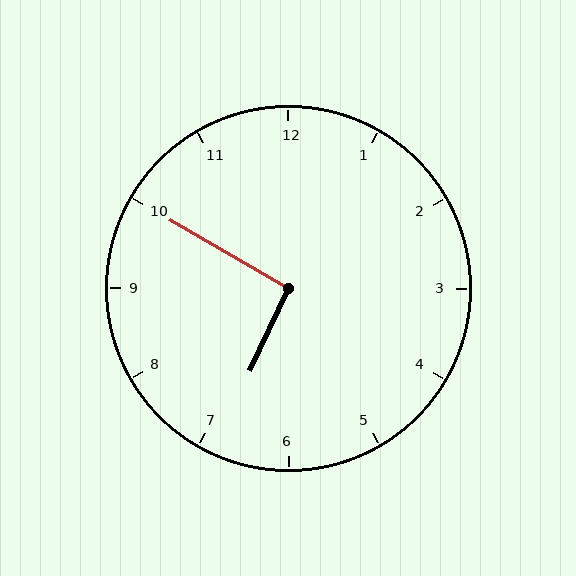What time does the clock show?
6:50.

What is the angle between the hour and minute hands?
Approximately 95 degrees.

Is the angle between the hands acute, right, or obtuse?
It is right.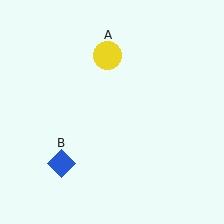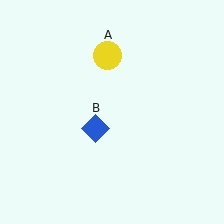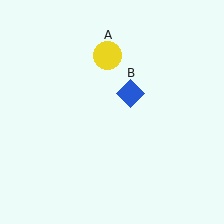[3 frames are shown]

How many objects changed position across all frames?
1 object changed position: blue diamond (object B).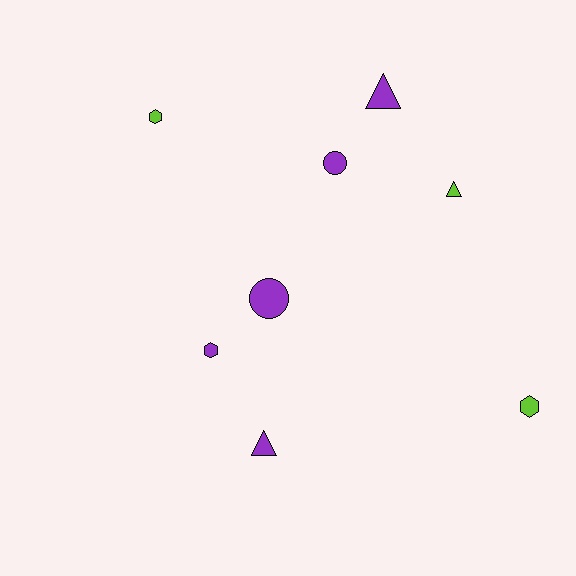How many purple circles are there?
There are 2 purple circles.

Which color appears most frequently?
Purple, with 5 objects.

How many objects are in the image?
There are 8 objects.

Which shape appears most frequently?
Triangle, with 3 objects.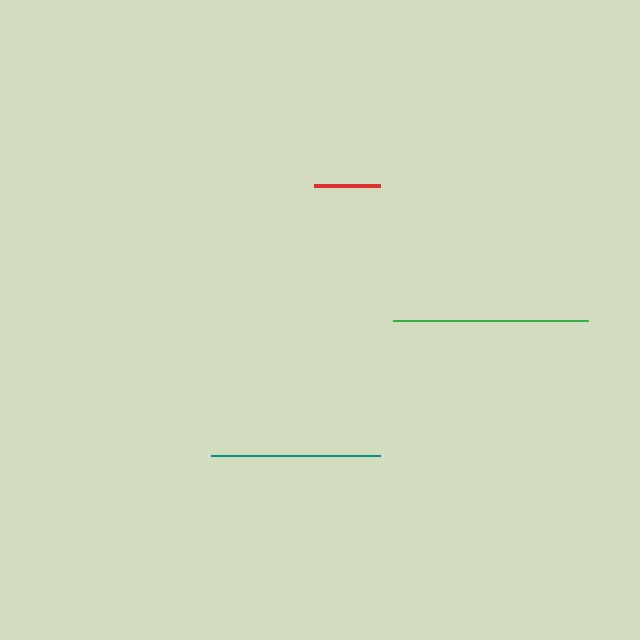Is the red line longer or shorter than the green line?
The green line is longer than the red line.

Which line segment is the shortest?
The red line is the shortest at approximately 66 pixels.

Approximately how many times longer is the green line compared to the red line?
The green line is approximately 3.0 times the length of the red line.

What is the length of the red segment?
The red segment is approximately 66 pixels long.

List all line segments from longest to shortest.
From longest to shortest: green, teal, red.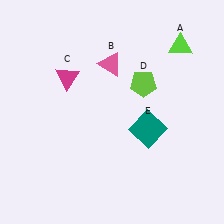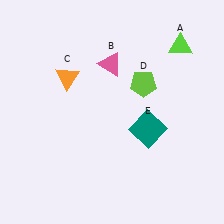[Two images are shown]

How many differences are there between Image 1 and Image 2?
There is 1 difference between the two images.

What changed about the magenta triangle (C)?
In Image 1, C is magenta. In Image 2, it changed to orange.